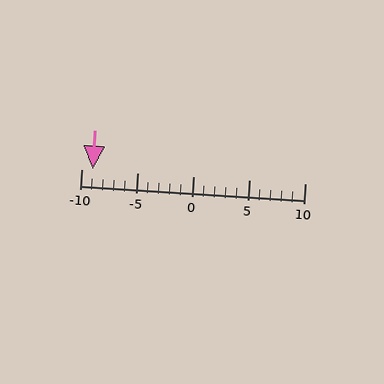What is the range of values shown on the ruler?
The ruler shows values from -10 to 10.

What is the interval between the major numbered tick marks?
The major tick marks are spaced 5 units apart.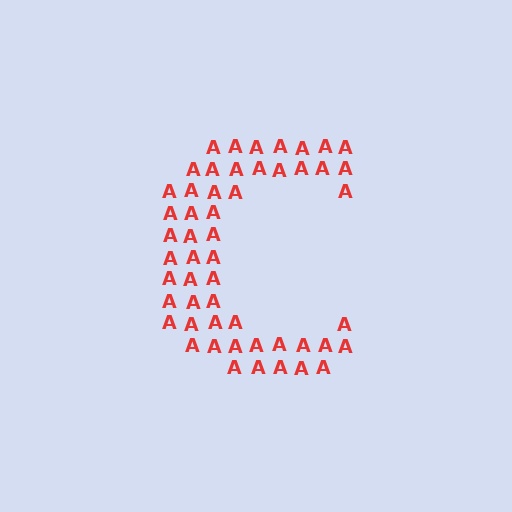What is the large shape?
The large shape is the letter C.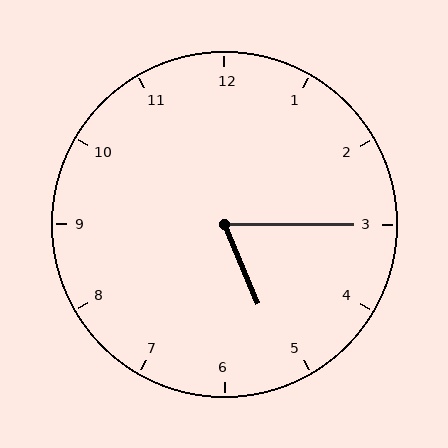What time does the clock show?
5:15.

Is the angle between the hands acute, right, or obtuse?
It is acute.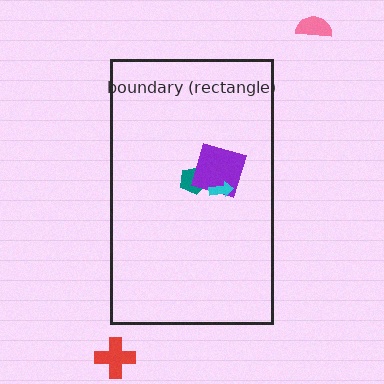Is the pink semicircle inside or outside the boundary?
Outside.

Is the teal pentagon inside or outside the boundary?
Inside.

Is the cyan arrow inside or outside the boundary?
Inside.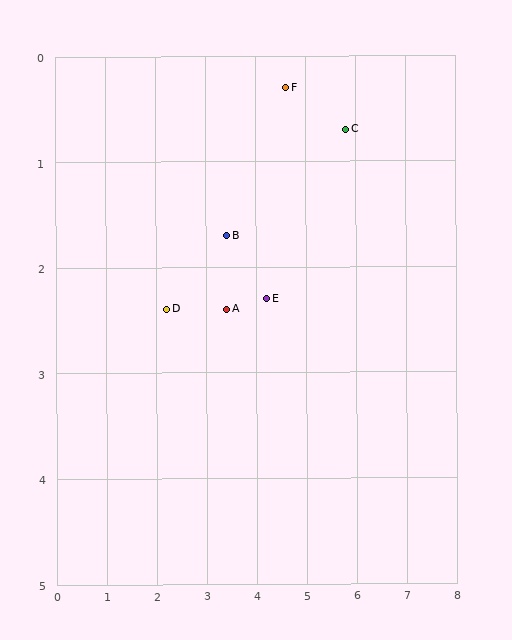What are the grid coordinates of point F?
Point F is at approximately (4.6, 0.3).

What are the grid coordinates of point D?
Point D is at approximately (2.2, 2.4).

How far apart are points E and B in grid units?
Points E and B are about 1.0 grid units apart.